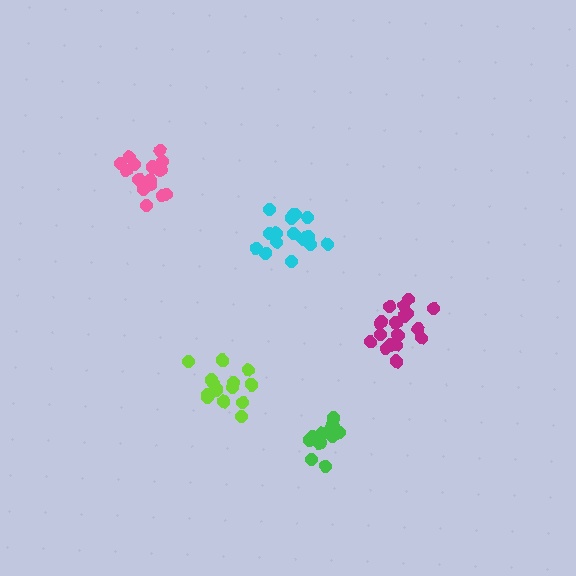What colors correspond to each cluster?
The clusters are colored: lime, pink, magenta, green, cyan.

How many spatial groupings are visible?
There are 5 spatial groupings.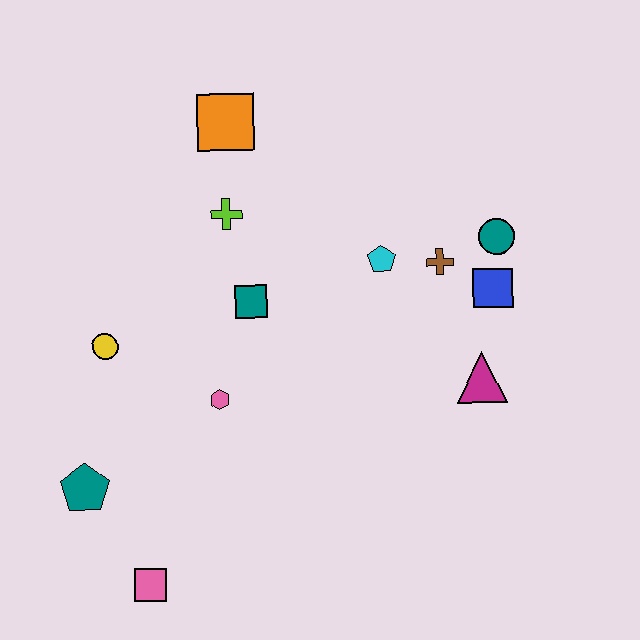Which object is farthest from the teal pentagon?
The teal circle is farthest from the teal pentagon.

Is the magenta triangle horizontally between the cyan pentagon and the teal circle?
Yes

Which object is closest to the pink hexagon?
The teal square is closest to the pink hexagon.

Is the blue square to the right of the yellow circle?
Yes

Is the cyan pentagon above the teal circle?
No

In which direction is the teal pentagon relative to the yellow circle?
The teal pentagon is below the yellow circle.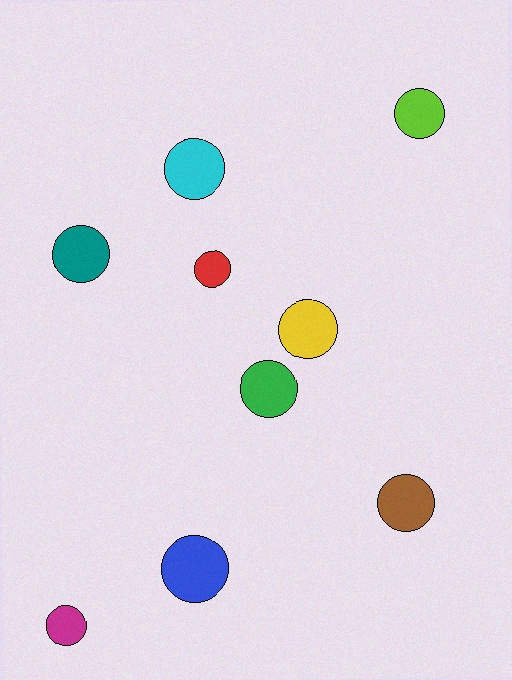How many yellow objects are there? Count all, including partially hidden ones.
There is 1 yellow object.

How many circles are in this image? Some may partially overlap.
There are 9 circles.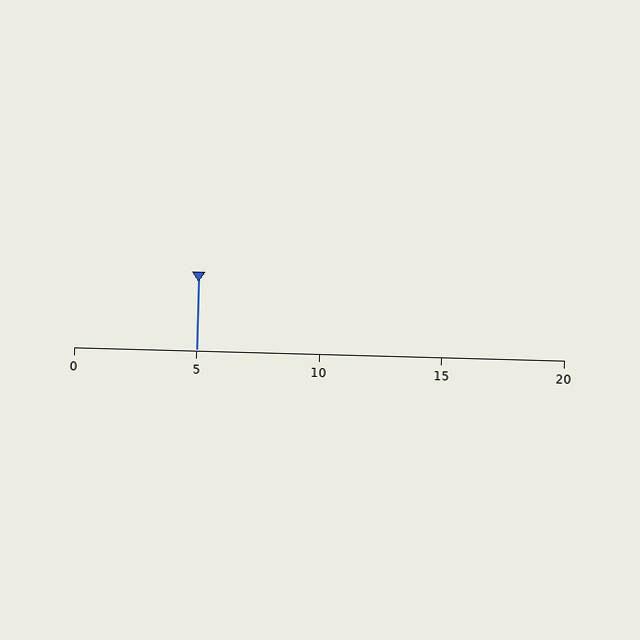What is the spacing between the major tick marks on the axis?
The major ticks are spaced 5 apart.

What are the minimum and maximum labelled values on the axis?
The axis runs from 0 to 20.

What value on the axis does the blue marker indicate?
The marker indicates approximately 5.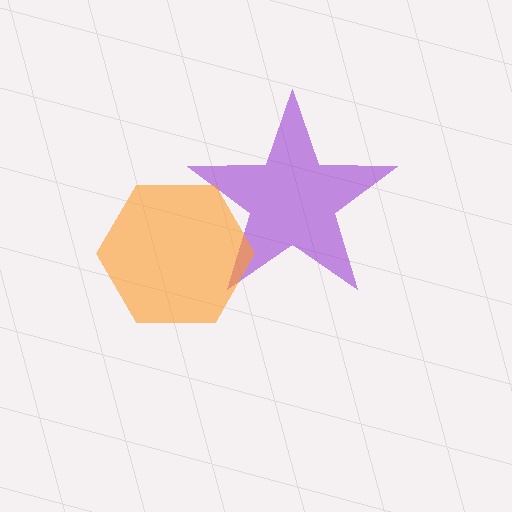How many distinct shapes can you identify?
There are 2 distinct shapes: a purple star, an orange hexagon.